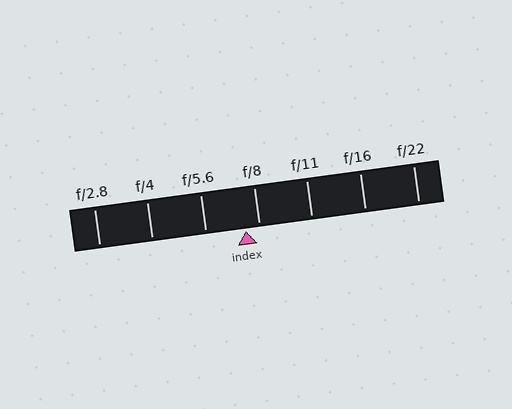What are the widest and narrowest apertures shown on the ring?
The widest aperture shown is f/2.8 and the narrowest is f/22.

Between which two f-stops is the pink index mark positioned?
The index mark is between f/5.6 and f/8.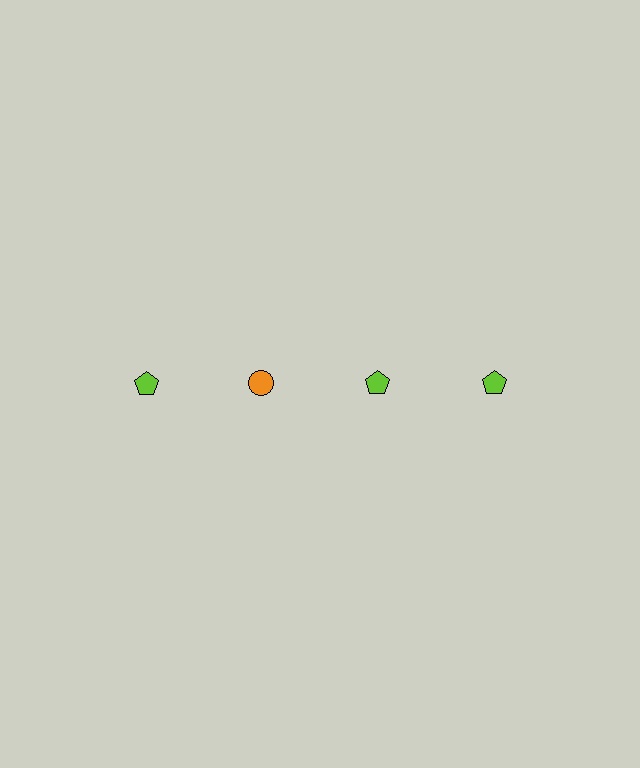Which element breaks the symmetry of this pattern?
The orange circle in the top row, second from left column breaks the symmetry. All other shapes are lime pentagons.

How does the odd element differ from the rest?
It differs in both color (orange instead of lime) and shape (circle instead of pentagon).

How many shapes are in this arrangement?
There are 4 shapes arranged in a grid pattern.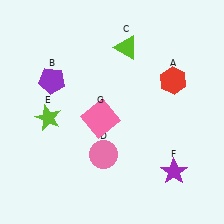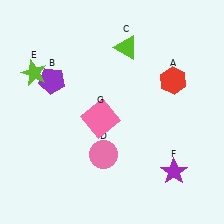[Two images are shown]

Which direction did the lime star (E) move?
The lime star (E) moved up.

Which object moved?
The lime star (E) moved up.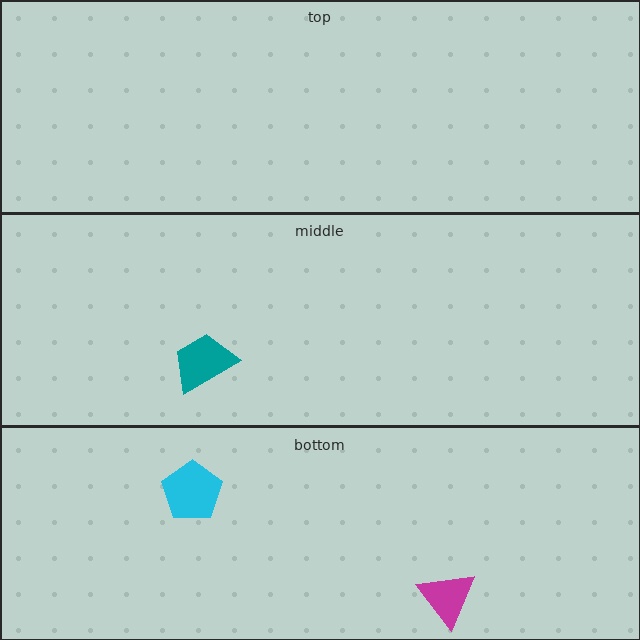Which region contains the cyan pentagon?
The bottom region.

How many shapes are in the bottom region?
2.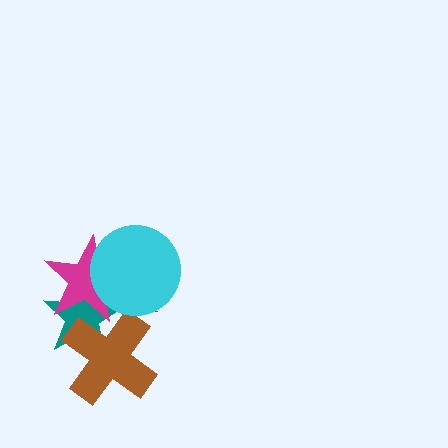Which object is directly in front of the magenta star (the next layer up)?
The brown cross is directly in front of the magenta star.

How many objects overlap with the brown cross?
3 objects overlap with the brown cross.